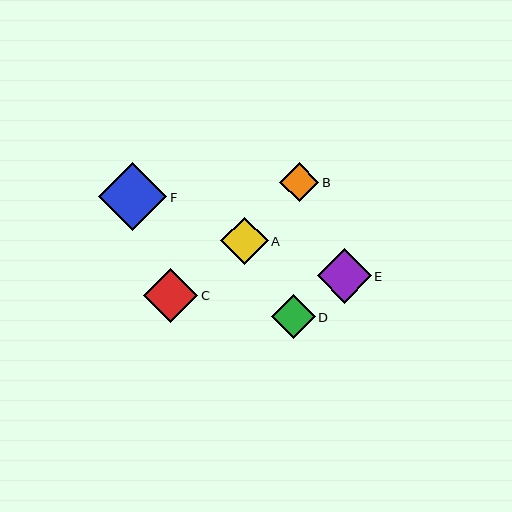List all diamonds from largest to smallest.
From largest to smallest: F, E, C, A, D, B.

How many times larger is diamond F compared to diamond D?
Diamond F is approximately 1.6 times the size of diamond D.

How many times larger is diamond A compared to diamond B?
Diamond A is approximately 1.2 times the size of diamond B.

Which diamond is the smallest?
Diamond B is the smallest with a size of approximately 39 pixels.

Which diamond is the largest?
Diamond F is the largest with a size of approximately 68 pixels.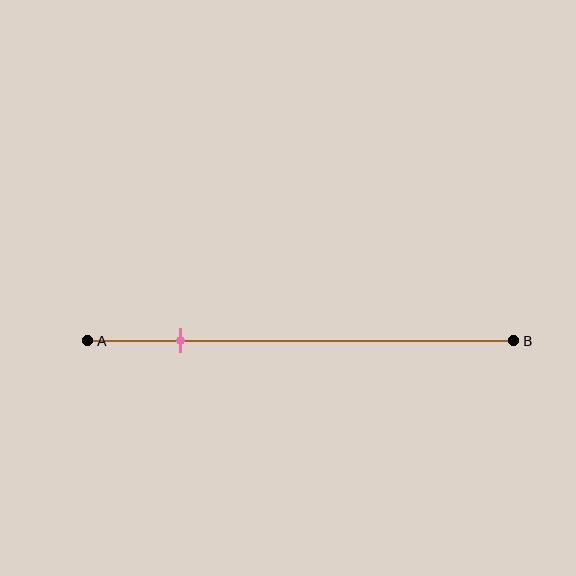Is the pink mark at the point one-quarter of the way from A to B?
No, the mark is at about 20% from A, not at the 25% one-quarter point.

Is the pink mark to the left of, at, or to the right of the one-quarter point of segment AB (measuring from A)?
The pink mark is to the left of the one-quarter point of segment AB.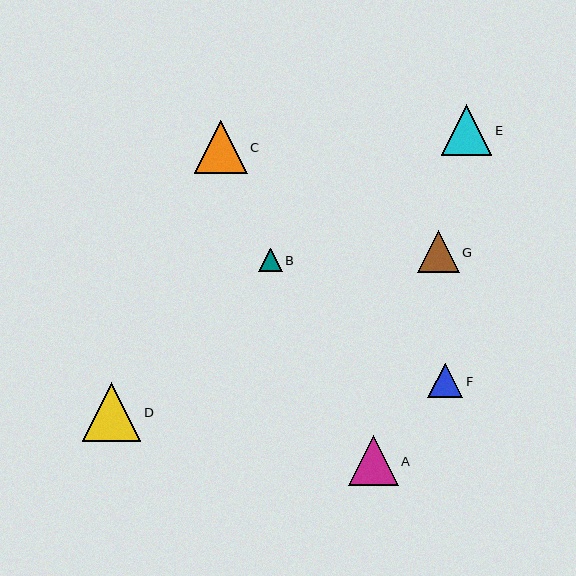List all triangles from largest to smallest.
From largest to smallest: D, C, E, A, G, F, B.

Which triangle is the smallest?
Triangle B is the smallest with a size of approximately 23 pixels.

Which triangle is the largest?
Triangle D is the largest with a size of approximately 59 pixels.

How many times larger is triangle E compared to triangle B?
Triangle E is approximately 2.2 times the size of triangle B.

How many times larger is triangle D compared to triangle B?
Triangle D is approximately 2.5 times the size of triangle B.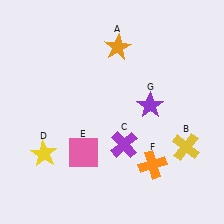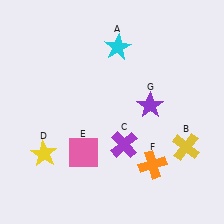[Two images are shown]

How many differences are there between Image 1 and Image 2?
There is 1 difference between the two images.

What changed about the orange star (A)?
In Image 1, A is orange. In Image 2, it changed to cyan.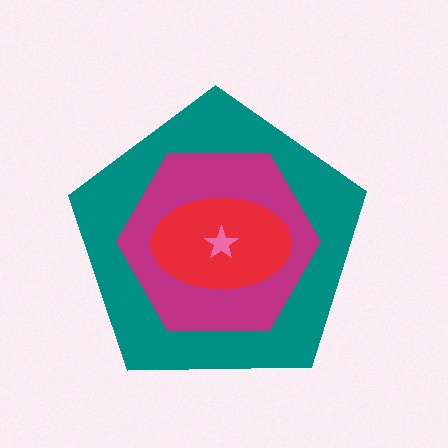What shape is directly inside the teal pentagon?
The magenta hexagon.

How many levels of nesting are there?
4.